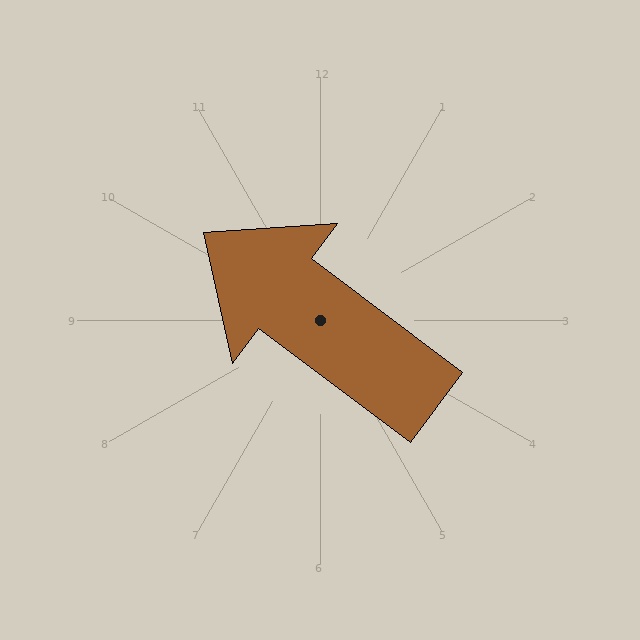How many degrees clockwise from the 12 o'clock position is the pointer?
Approximately 307 degrees.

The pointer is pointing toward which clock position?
Roughly 10 o'clock.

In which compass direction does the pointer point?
Northwest.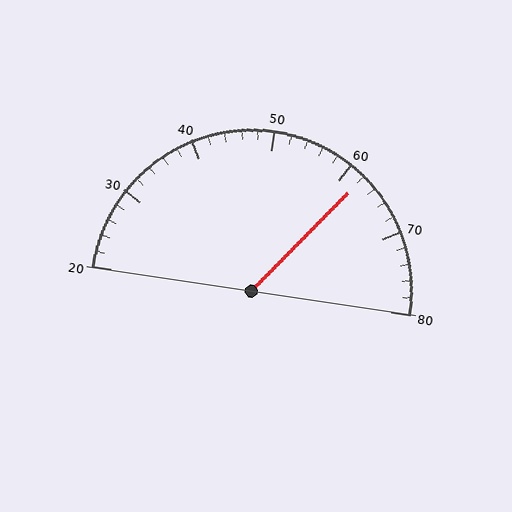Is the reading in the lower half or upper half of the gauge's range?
The reading is in the upper half of the range (20 to 80).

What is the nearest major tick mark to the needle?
The nearest major tick mark is 60.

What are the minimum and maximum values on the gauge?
The gauge ranges from 20 to 80.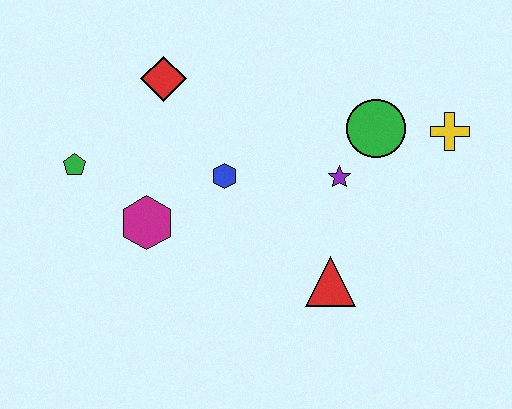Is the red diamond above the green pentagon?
Yes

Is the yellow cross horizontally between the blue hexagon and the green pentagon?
No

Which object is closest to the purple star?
The green circle is closest to the purple star.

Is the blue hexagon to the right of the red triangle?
No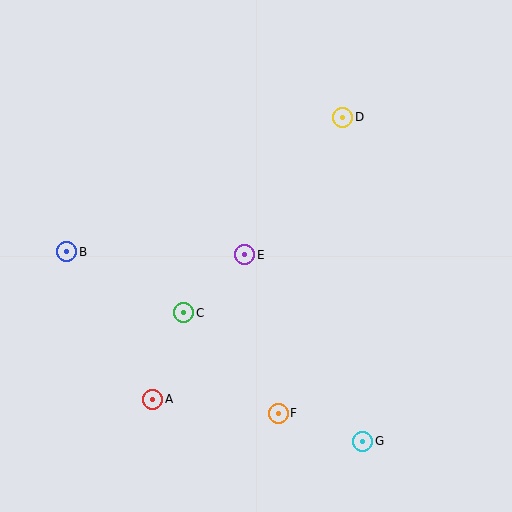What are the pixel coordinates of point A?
Point A is at (153, 399).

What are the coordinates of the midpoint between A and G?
The midpoint between A and G is at (258, 420).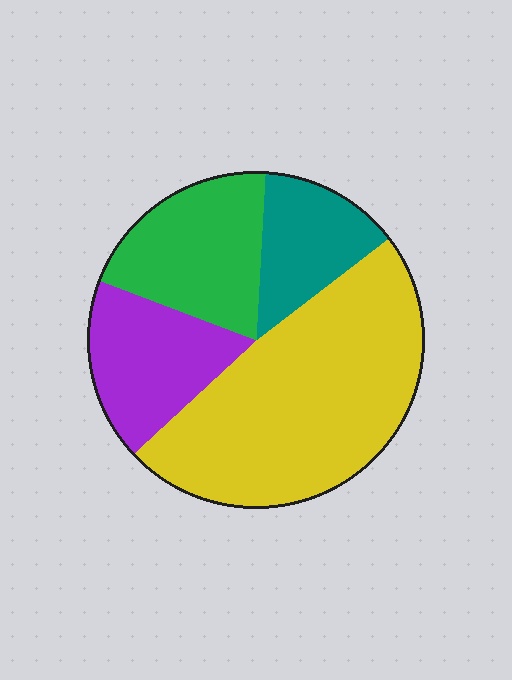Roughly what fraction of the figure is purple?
Purple takes up about one sixth (1/6) of the figure.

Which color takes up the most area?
Yellow, at roughly 50%.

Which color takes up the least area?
Teal, at roughly 15%.